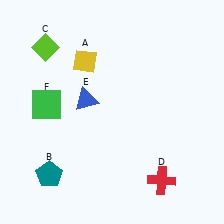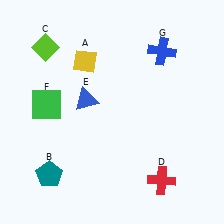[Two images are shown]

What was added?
A blue cross (G) was added in Image 2.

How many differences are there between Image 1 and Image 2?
There is 1 difference between the two images.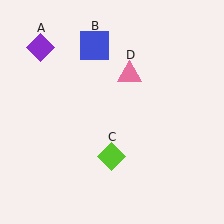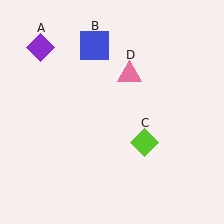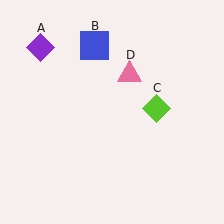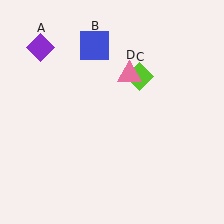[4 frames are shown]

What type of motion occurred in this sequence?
The lime diamond (object C) rotated counterclockwise around the center of the scene.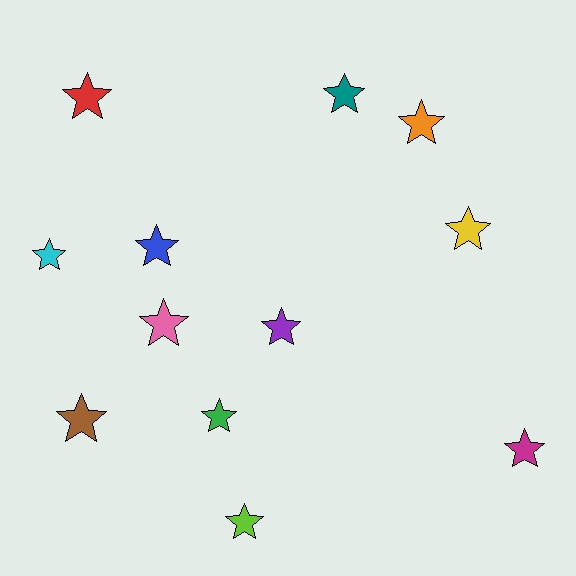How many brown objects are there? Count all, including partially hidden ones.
There is 1 brown object.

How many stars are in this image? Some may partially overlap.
There are 12 stars.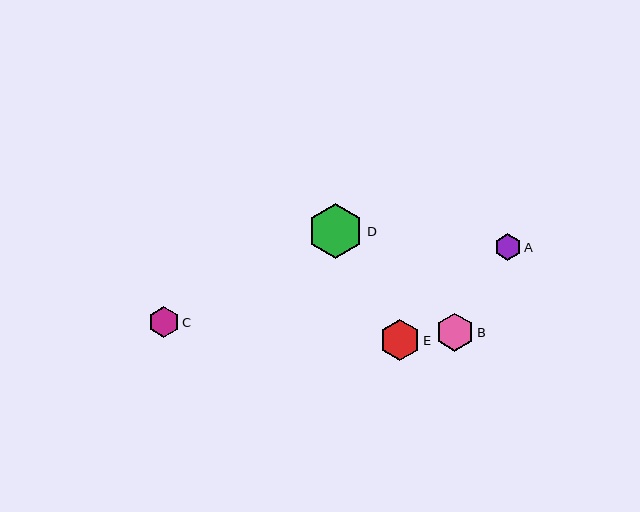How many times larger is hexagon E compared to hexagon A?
Hexagon E is approximately 1.5 times the size of hexagon A.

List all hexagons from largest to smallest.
From largest to smallest: D, E, B, C, A.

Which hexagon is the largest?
Hexagon D is the largest with a size of approximately 55 pixels.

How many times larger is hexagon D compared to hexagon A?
Hexagon D is approximately 2.1 times the size of hexagon A.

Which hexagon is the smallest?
Hexagon A is the smallest with a size of approximately 27 pixels.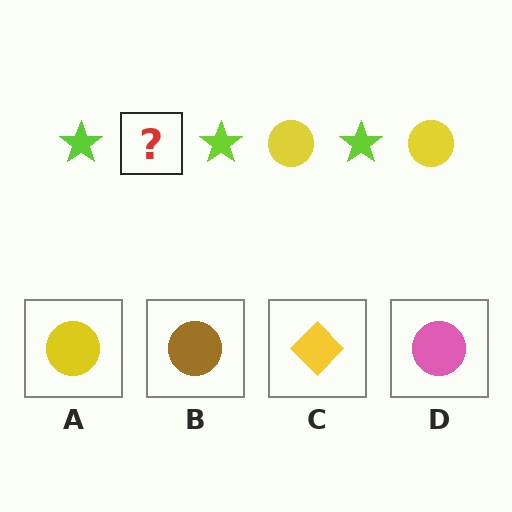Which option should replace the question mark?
Option A.